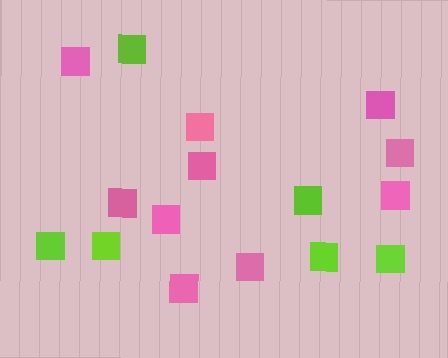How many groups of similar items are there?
There are 2 groups: one group of lime squares (6) and one group of pink squares (10).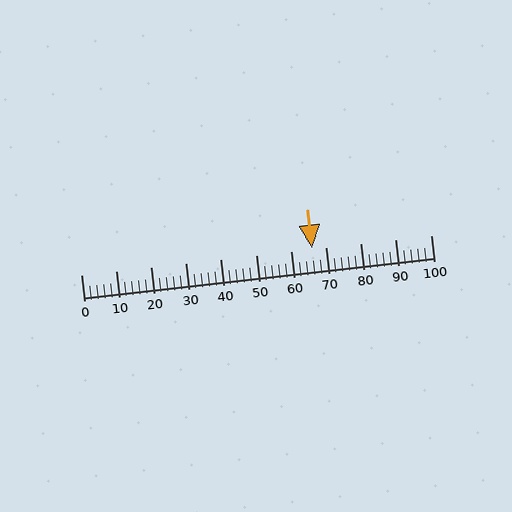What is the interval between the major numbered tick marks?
The major tick marks are spaced 10 units apart.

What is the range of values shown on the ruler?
The ruler shows values from 0 to 100.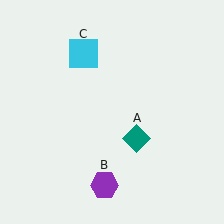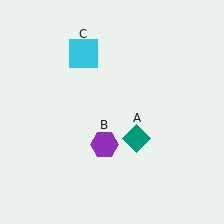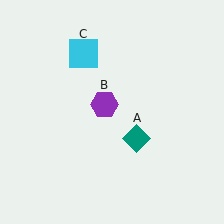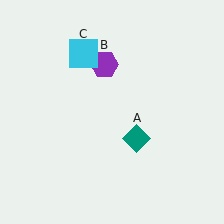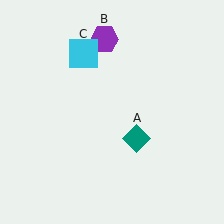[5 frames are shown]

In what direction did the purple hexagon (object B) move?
The purple hexagon (object B) moved up.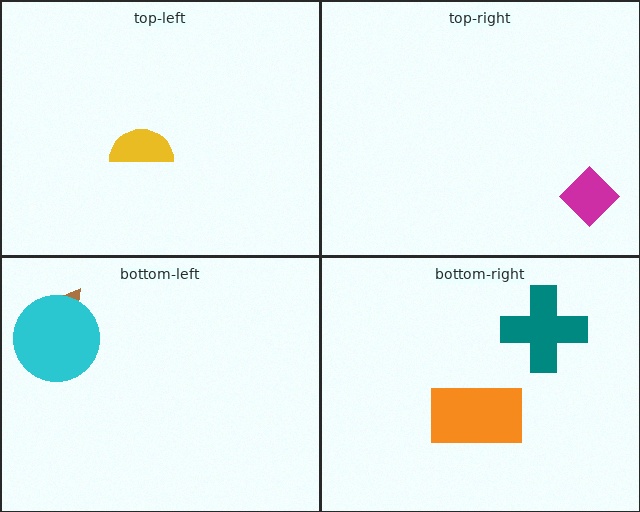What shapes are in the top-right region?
The magenta diamond.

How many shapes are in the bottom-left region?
2.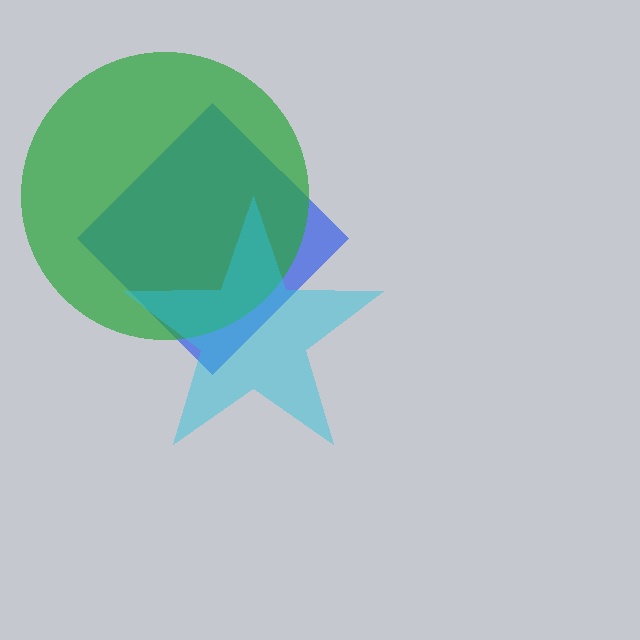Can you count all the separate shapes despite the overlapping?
Yes, there are 3 separate shapes.